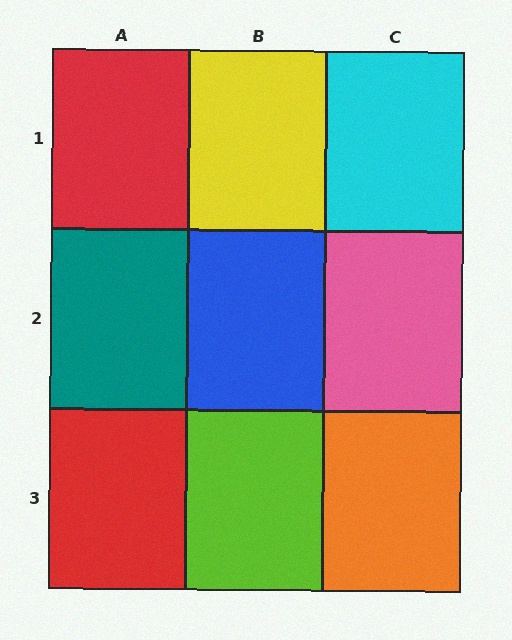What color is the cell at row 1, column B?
Yellow.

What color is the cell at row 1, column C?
Cyan.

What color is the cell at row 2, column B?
Blue.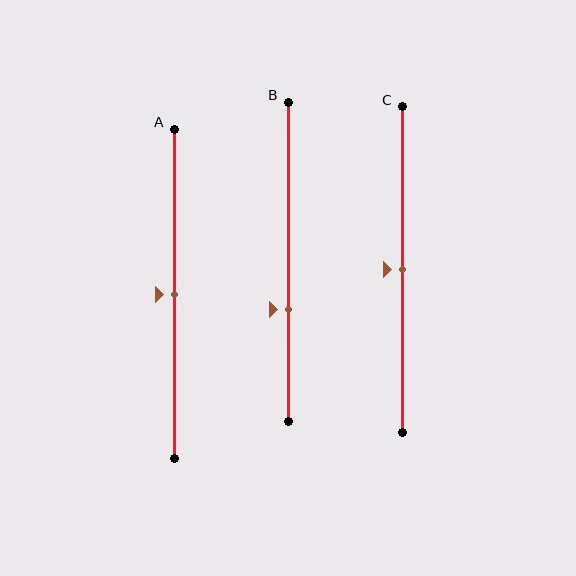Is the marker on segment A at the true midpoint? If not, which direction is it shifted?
Yes, the marker on segment A is at the true midpoint.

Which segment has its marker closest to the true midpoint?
Segment A has its marker closest to the true midpoint.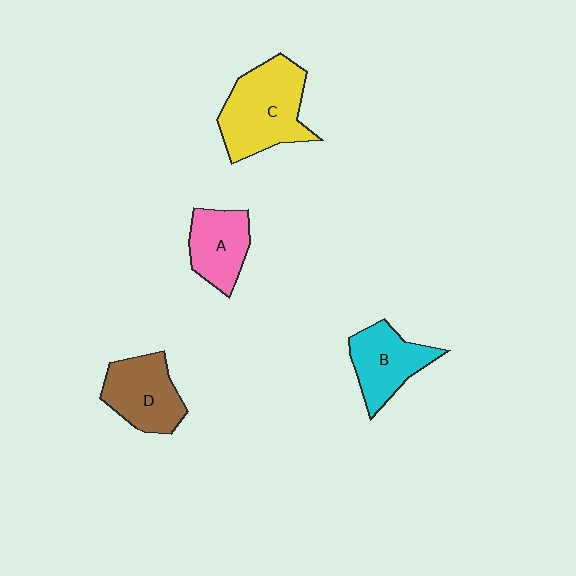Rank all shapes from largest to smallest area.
From largest to smallest: C (yellow), D (brown), B (cyan), A (pink).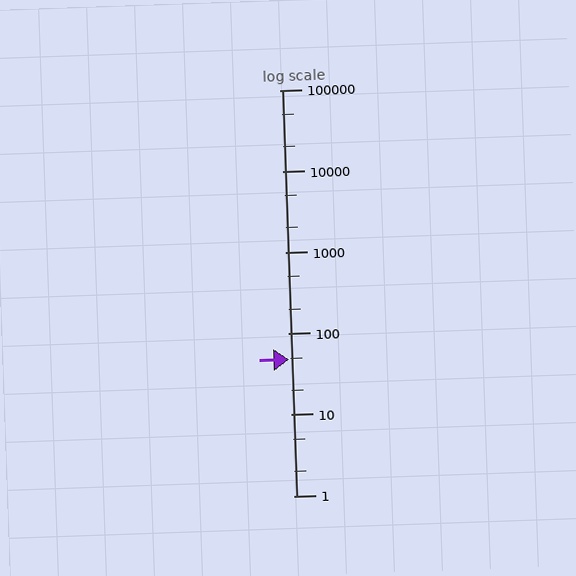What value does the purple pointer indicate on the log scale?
The pointer indicates approximately 48.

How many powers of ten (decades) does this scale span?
The scale spans 5 decades, from 1 to 100000.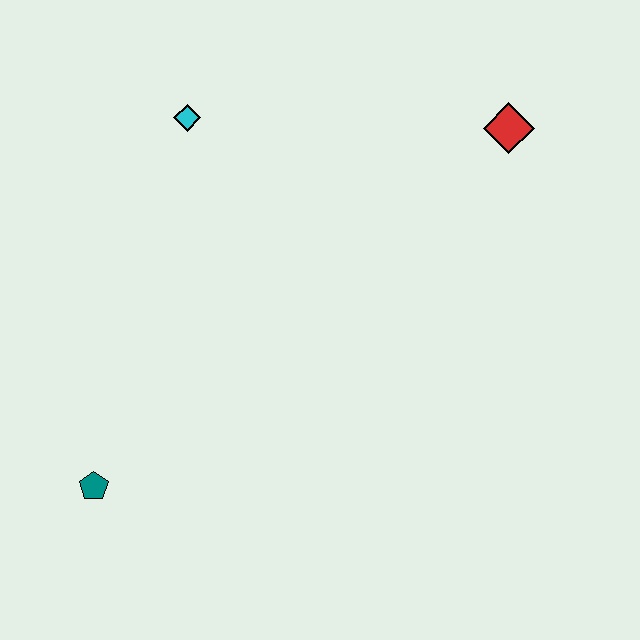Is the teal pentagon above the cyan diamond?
No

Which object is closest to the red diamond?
The cyan diamond is closest to the red diamond.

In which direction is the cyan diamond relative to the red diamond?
The cyan diamond is to the left of the red diamond.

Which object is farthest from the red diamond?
The teal pentagon is farthest from the red diamond.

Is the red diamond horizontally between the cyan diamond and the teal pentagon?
No